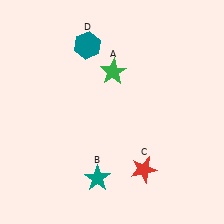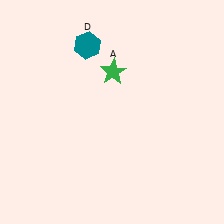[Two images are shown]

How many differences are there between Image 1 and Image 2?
There are 2 differences between the two images.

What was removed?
The teal star (B), the red star (C) were removed in Image 2.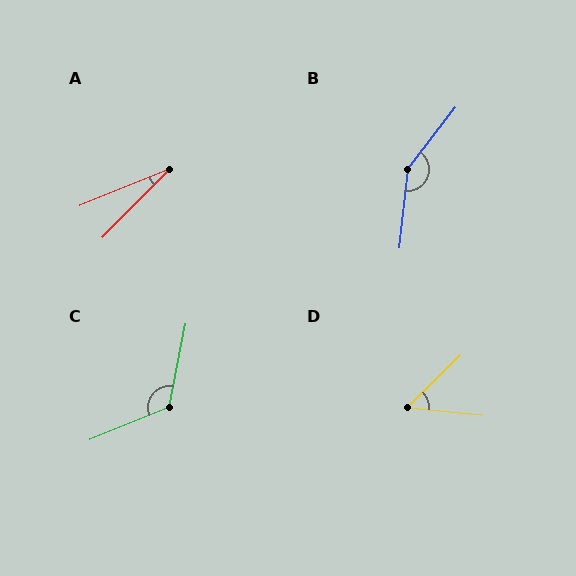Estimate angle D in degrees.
Approximately 50 degrees.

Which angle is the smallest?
A, at approximately 23 degrees.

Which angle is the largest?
B, at approximately 148 degrees.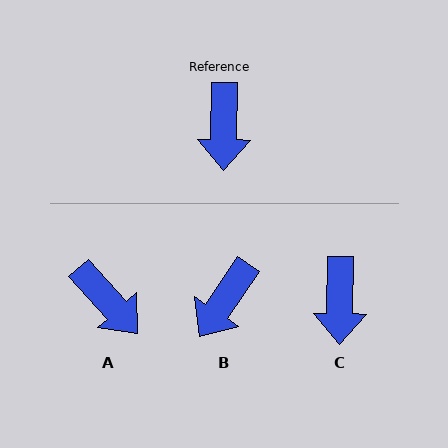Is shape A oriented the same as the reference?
No, it is off by about 43 degrees.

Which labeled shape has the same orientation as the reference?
C.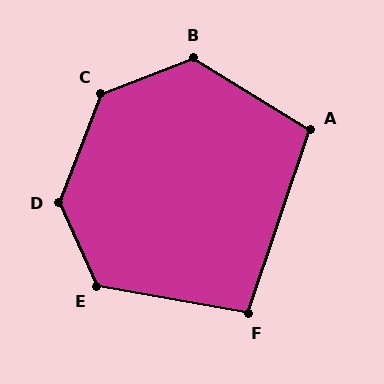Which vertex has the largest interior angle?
D, at approximately 134 degrees.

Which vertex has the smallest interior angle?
F, at approximately 98 degrees.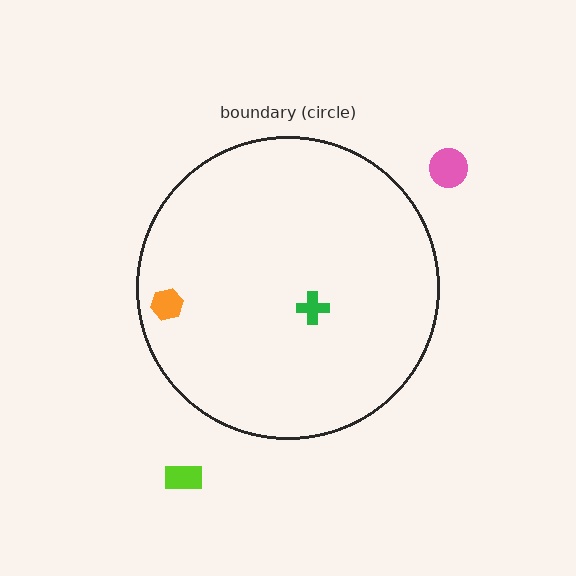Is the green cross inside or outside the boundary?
Inside.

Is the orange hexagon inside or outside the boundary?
Inside.